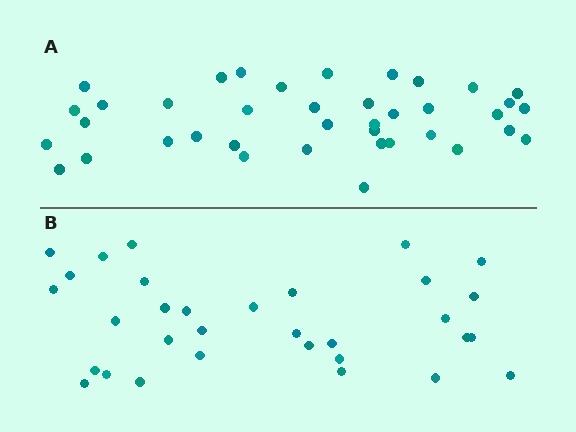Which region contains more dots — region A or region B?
Region A (the top region) has more dots.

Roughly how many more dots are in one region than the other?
Region A has roughly 8 or so more dots than region B.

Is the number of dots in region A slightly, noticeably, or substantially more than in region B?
Region A has only slightly more — the two regions are fairly close. The ratio is roughly 1.2 to 1.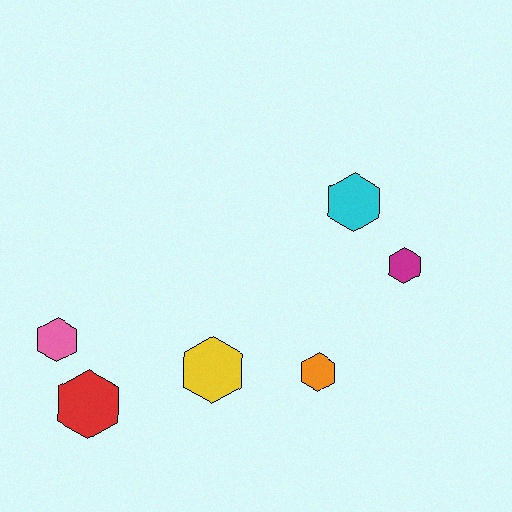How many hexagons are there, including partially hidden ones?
There are 6 hexagons.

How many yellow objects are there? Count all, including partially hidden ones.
There is 1 yellow object.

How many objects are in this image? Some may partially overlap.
There are 6 objects.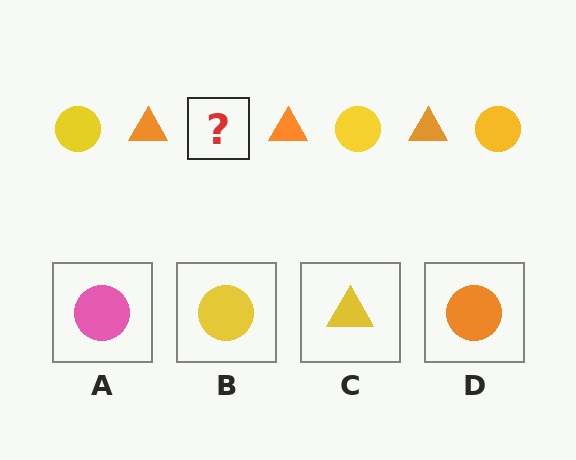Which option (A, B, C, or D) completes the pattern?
B.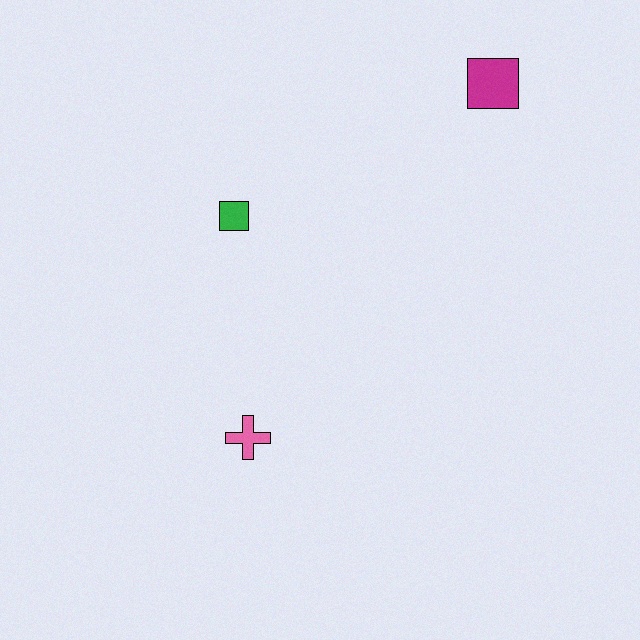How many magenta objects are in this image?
There is 1 magenta object.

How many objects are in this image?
There are 3 objects.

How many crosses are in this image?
There is 1 cross.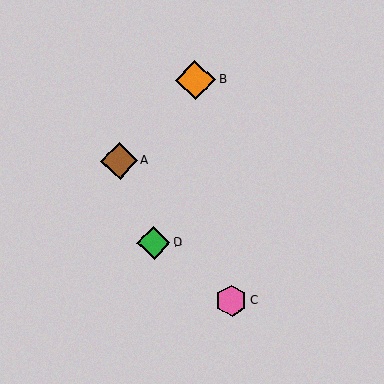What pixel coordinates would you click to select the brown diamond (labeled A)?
Click at (119, 161) to select the brown diamond A.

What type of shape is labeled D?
Shape D is a green diamond.